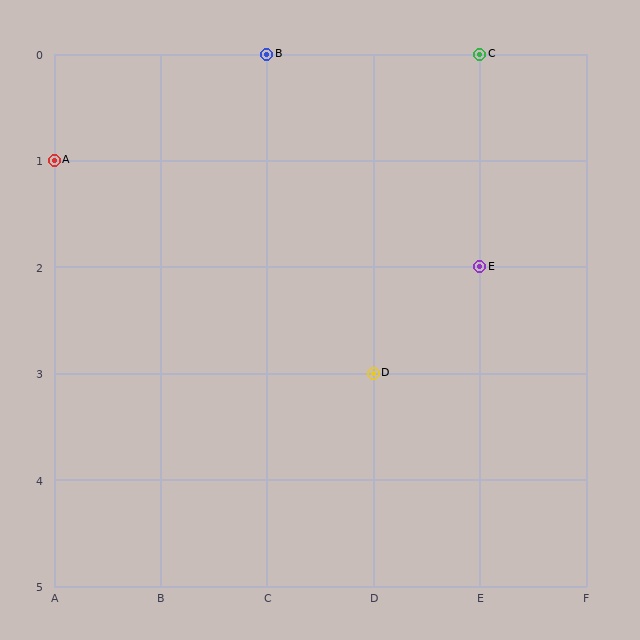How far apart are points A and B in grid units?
Points A and B are 2 columns and 1 row apart (about 2.2 grid units diagonally).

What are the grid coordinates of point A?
Point A is at grid coordinates (A, 1).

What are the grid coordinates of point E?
Point E is at grid coordinates (E, 2).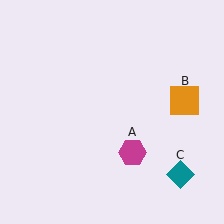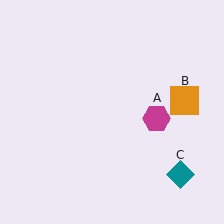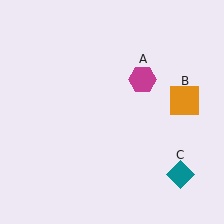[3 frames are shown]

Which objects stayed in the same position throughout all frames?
Orange square (object B) and teal diamond (object C) remained stationary.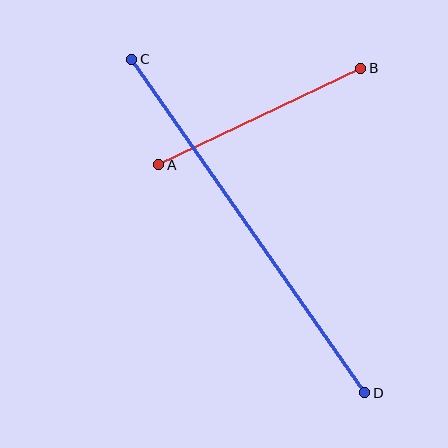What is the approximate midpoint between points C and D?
The midpoint is at approximately (248, 226) pixels.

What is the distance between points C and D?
The distance is approximately 407 pixels.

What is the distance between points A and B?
The distance is approximately 224 pixels.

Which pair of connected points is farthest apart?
Points C and D are farthest apart.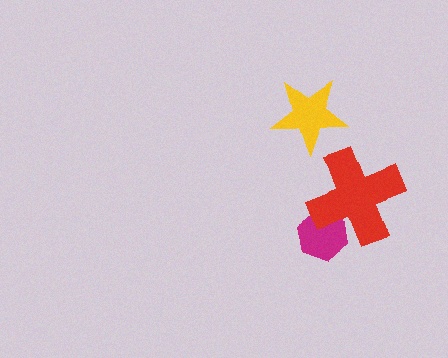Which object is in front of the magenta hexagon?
The red cross is in front of the magenta hexagon.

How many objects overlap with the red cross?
1 object overlaps with the red cross.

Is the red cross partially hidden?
No, no other shape covers it.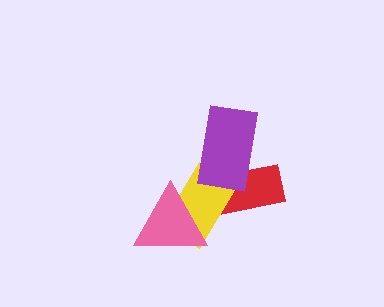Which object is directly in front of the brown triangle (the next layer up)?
The red rectangle is directly in front of the brown triangle.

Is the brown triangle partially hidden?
Yes, it is partially covered by another shape.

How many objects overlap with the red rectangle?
3 objects overlap with the red rectangle.